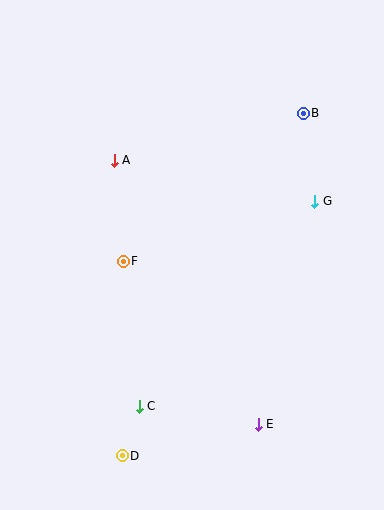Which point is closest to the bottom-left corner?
Point D is closest to the bottom-left corner.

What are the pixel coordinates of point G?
Point G is at (315, 201).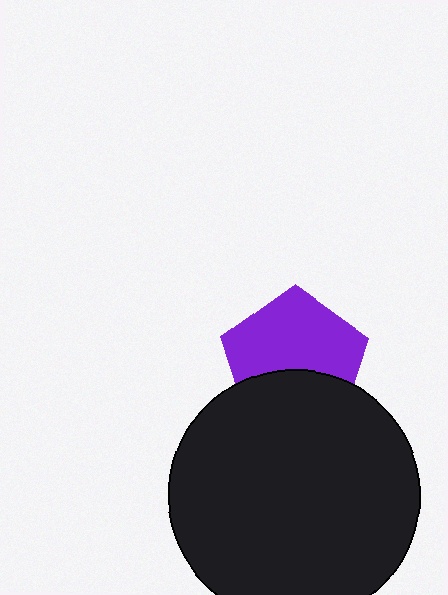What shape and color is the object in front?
The object in front is a black circle.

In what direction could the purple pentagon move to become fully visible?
The purple pentagon could move up. That would shift it out from behind the black circle entirely.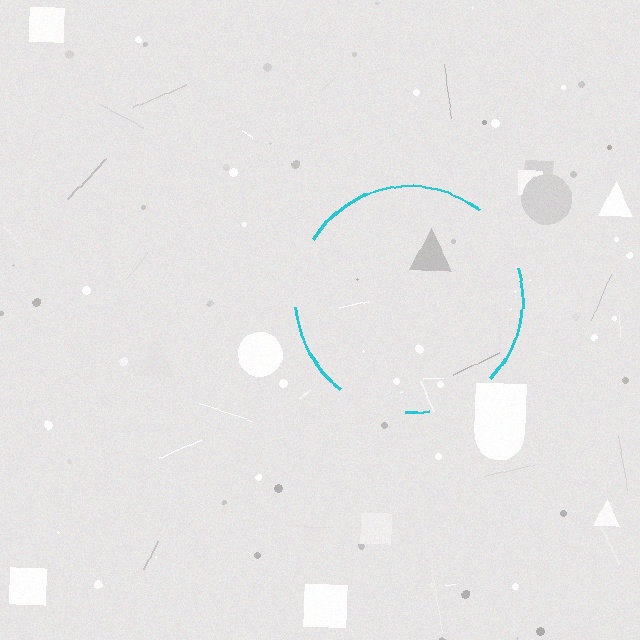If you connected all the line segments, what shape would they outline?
They would outline a circle.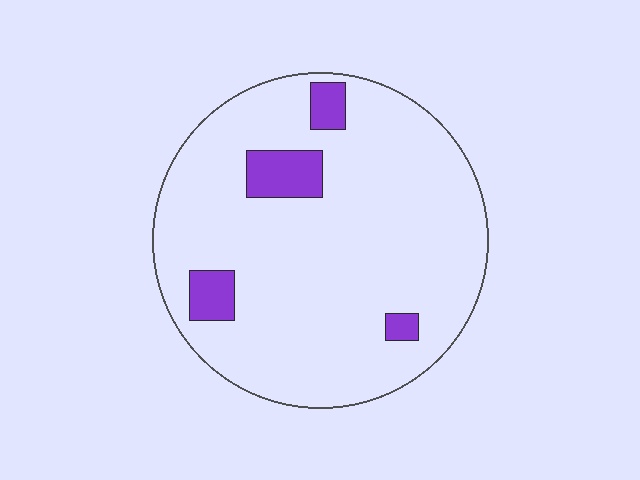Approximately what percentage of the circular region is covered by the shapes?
Approximately 10%.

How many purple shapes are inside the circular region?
4.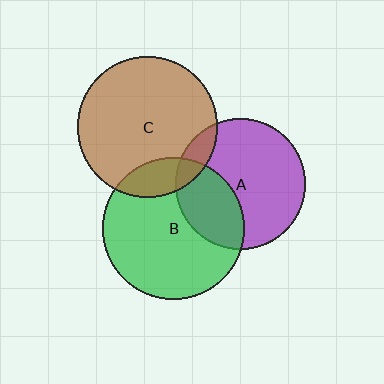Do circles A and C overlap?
Yes.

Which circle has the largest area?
Circle B (green).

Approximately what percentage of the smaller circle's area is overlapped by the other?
Approximately 10%.